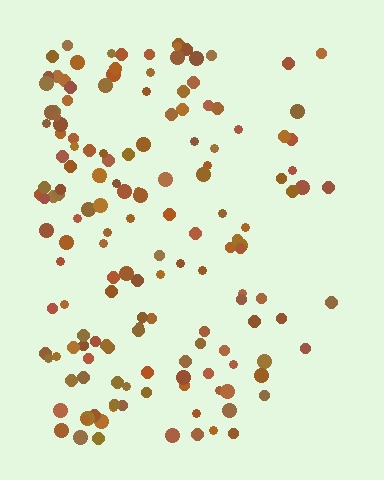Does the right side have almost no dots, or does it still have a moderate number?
Still a moderate number, just noticeably fewer than the left.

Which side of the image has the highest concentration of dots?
The left.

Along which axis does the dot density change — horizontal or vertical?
Horizontal.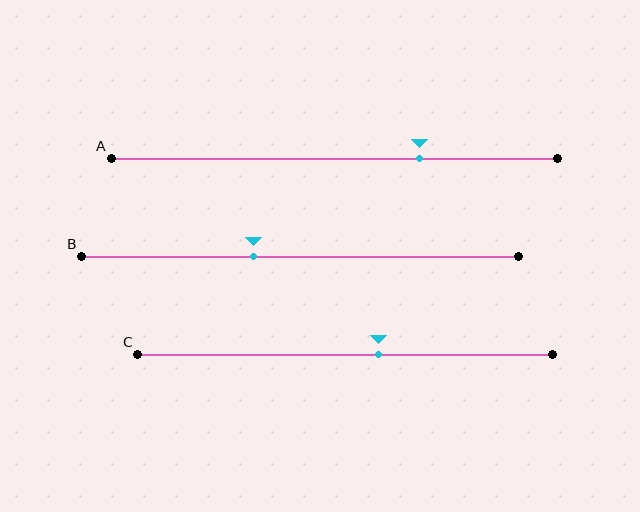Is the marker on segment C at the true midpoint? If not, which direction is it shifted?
No, the marker on segment C is shifted to the right by about 8% of the segment length.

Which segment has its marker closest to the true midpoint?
Segment C has its marker closest to the true midpoint.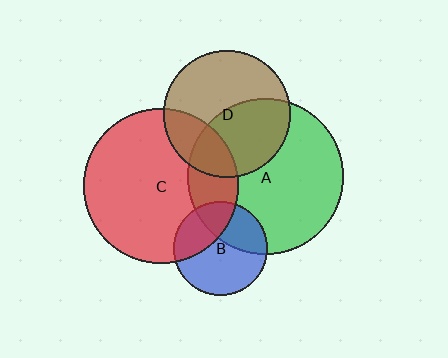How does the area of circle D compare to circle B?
Approximately 1.8 times.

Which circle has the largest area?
Circle A (green).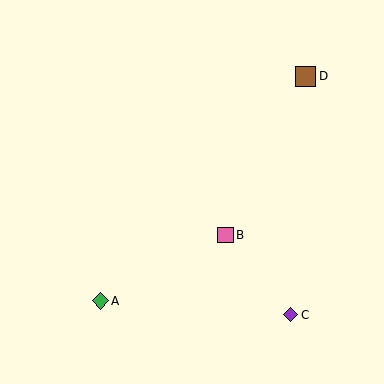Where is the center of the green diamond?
The center of the green diamond is at (100, 301).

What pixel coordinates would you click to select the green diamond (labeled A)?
Click at (100, 301) to select the green diamond A.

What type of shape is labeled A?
Shape A is a green diamond.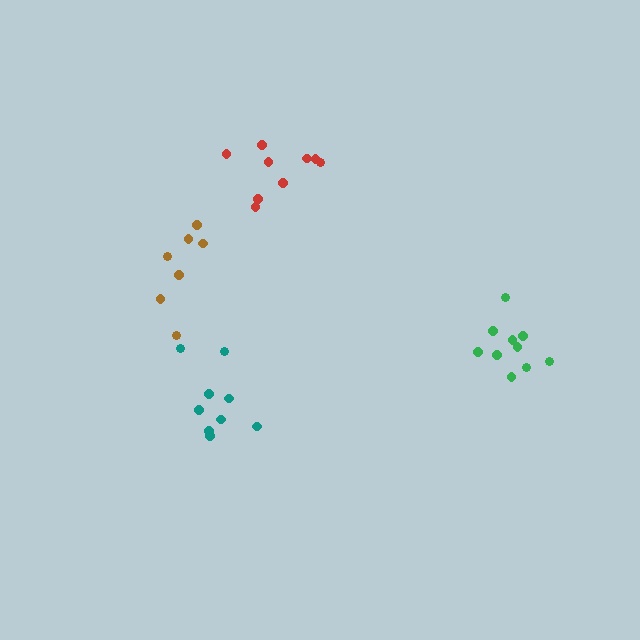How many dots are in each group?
Group 1: 9 dots, Group 2: 7 dots, Group 3: 9 dots, Group 4: 10 dots (35 total).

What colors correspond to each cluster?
The clusters are colored: teal, brown, red, green.